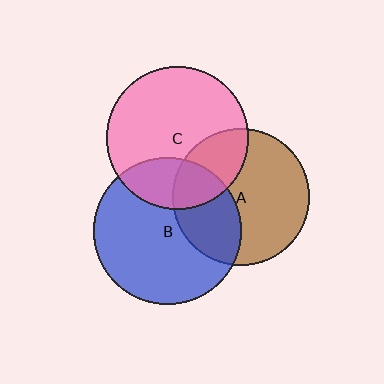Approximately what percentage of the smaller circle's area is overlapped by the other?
Approximately 25%.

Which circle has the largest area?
Circle B (blue).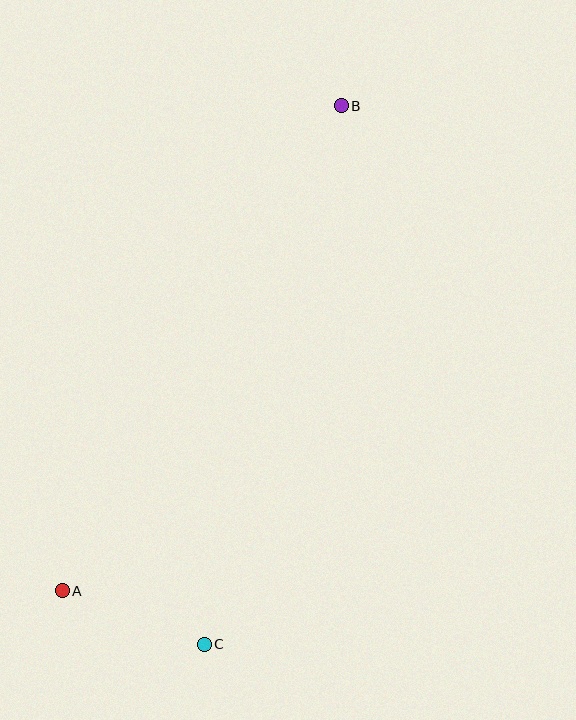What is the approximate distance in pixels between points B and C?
The distance between B and C is approximately 556 pixels.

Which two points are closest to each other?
Points A and C are closest to each other.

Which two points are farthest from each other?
Points A and B are farthest from each other.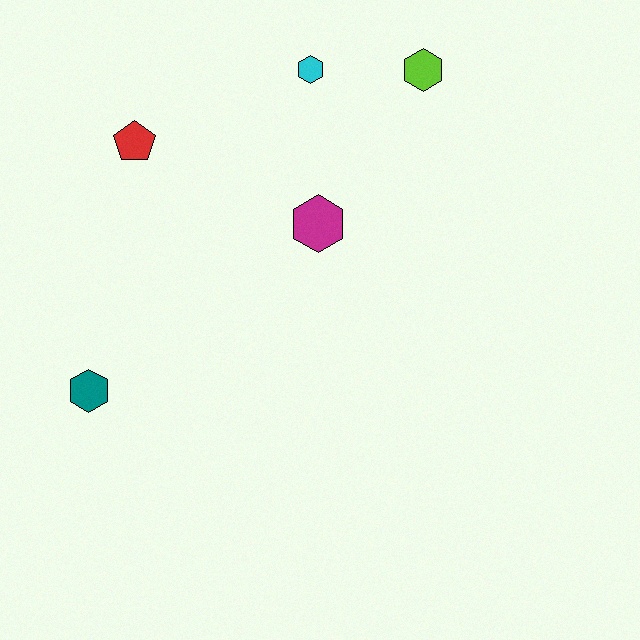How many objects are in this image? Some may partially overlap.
There are 5 objects.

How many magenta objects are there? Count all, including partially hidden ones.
There is 1 magenta object.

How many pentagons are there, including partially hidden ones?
There is 1 pentagon.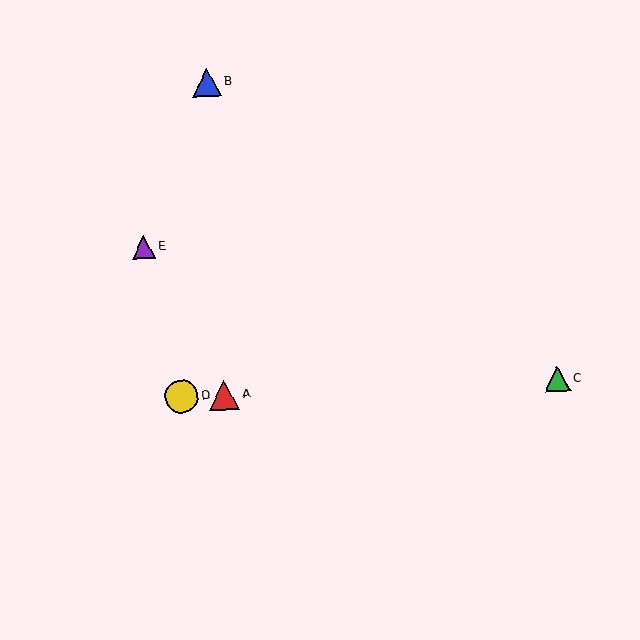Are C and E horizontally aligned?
No, C is at y≈379 and E is at y≈248.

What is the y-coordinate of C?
Object C is at y≈379.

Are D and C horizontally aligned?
Yes, both are at y≈397.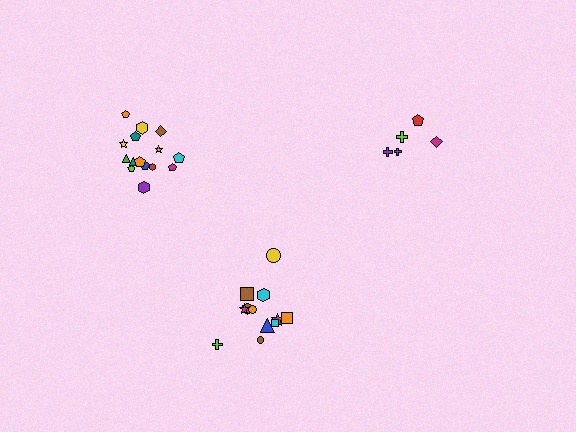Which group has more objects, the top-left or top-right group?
The top-left group.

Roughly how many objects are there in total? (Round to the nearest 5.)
Roughly 30 objects in total.